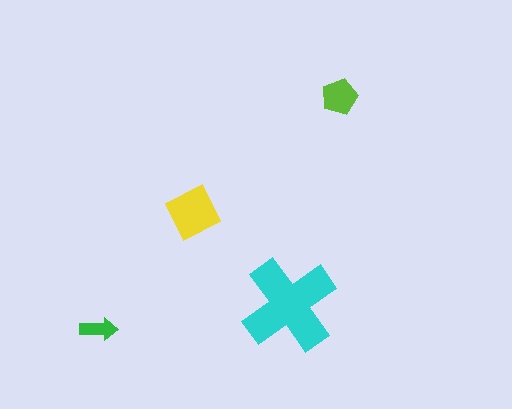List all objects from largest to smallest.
The cyan cross, the yellow square, the lime pentagon, the green arrow.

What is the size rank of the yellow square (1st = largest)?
2nd.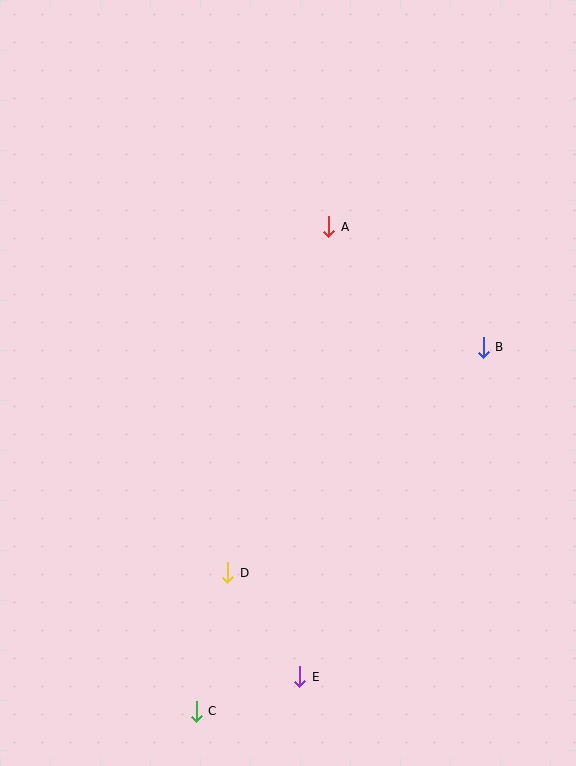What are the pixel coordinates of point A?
Point A is at (329, 227).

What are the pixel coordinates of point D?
Point D is at (228, 573).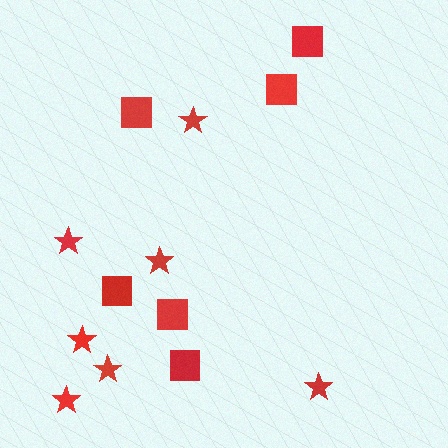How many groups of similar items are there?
There are 2 groups: one group of stars (7) and one group of squares (6).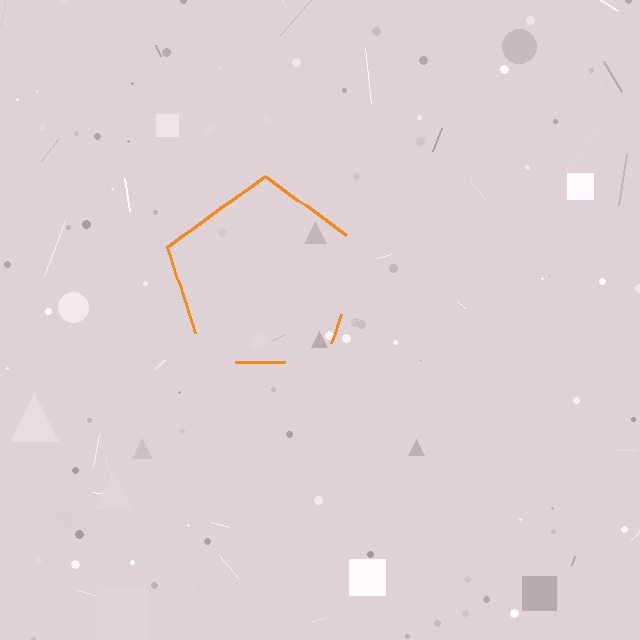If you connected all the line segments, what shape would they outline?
They would outline a pentagon.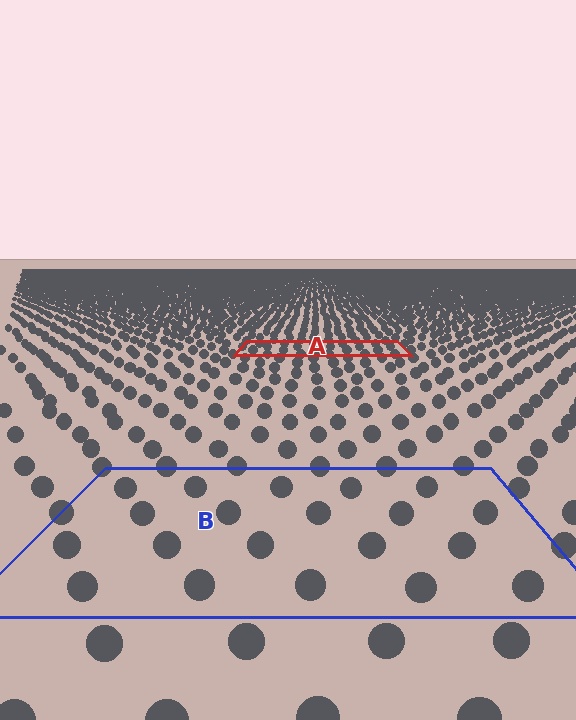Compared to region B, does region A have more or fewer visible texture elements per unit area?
Region A has more texture elements per unit area — they are packed more densely because it is farther away.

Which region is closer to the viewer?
Region B is closer. The texture elements there are larger and more spread out.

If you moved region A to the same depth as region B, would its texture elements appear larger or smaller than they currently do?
They would appear larger. At a closer depth, the same texture elements are projected at a bigger on-screen size.